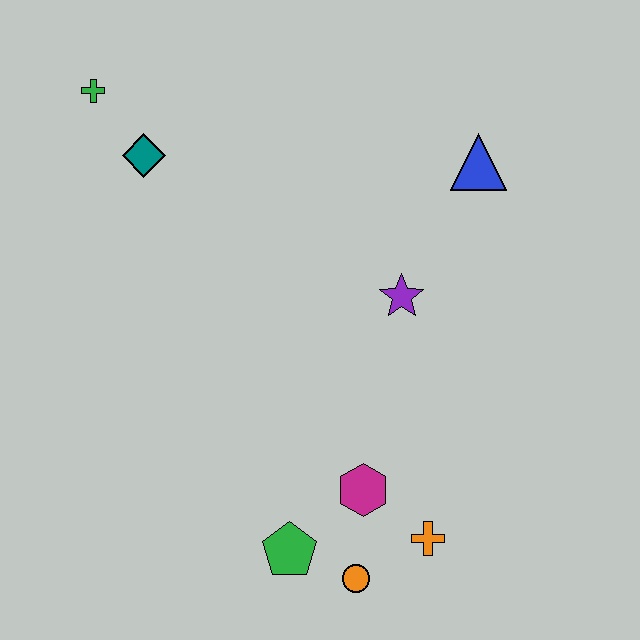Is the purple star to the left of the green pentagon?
No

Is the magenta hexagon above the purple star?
No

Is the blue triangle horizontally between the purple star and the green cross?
No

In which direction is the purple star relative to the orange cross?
The purple star is above the orange cross.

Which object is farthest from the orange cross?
The green cross is farthest from the orange cross.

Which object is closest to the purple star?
The blue triangle is closest to the purple star.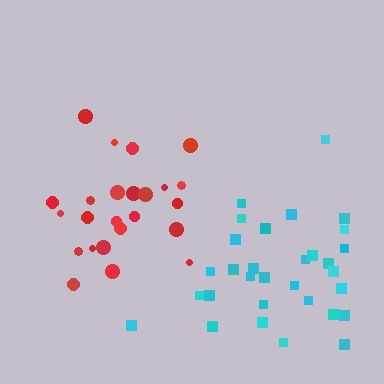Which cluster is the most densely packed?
Red.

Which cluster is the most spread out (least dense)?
Cyan.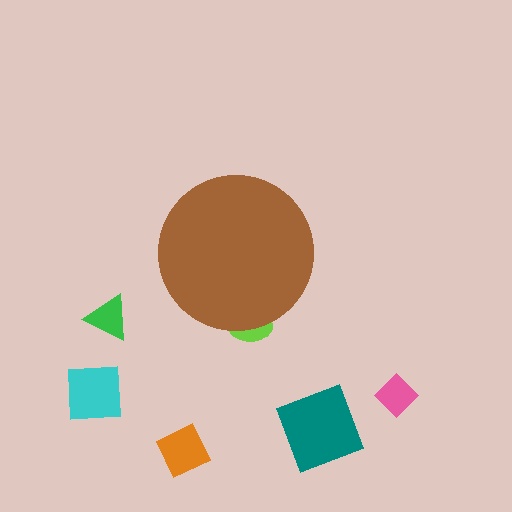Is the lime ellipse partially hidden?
Yes, the lime ellipse is partially hidden behind the brown circle.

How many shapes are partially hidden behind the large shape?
1 shape is partially hidden.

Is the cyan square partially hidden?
No, the cyan square is fully visible.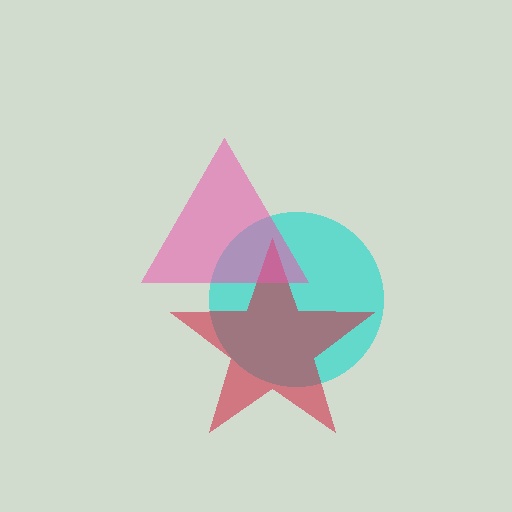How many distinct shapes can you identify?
There are 3 distinct shapes: a cyan circle, a red star, a pink triangle.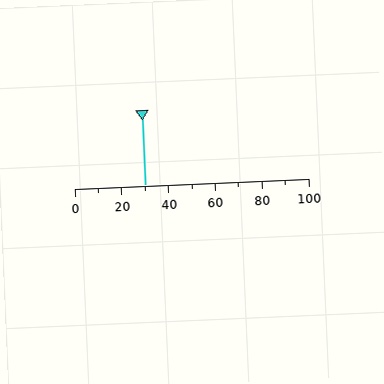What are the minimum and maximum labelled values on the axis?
The axis runs from 0 to 100.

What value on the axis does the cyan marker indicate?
The marker indicates approximately 30.